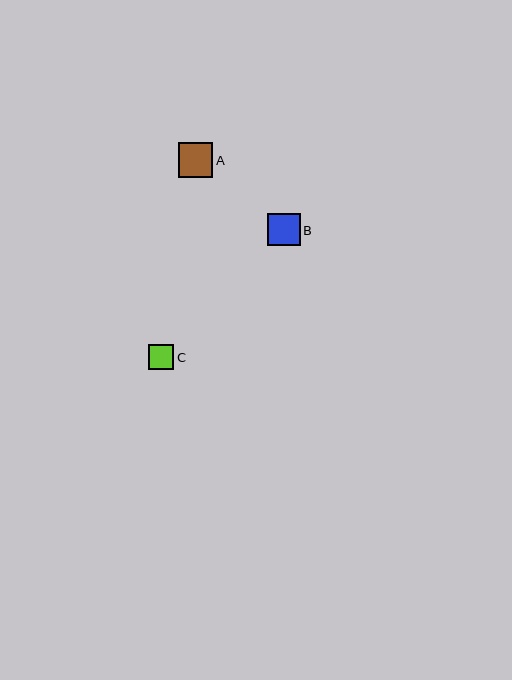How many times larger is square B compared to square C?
Square B is approximately 1.3 times the size of square C.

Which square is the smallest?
Square C is the smallest with a size of approximately 25 pixels.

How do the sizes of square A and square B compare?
Square A and square B are approximately the same size.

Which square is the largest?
Square A is the largest with a size of approximately 35 pixels.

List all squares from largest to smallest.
From largest to smallest: A, B, C.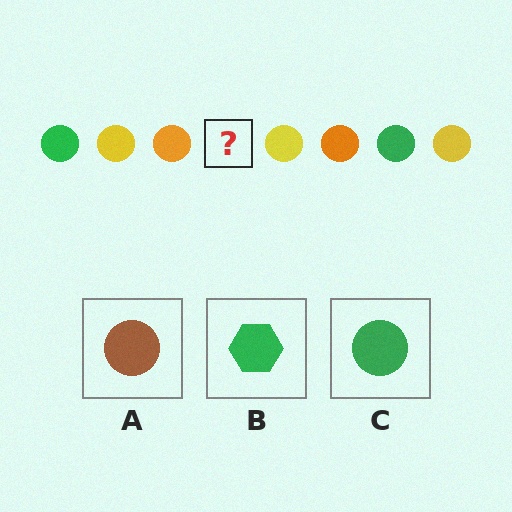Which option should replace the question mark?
Option C.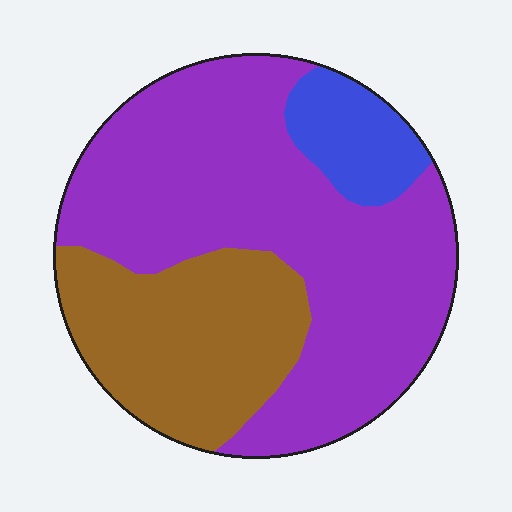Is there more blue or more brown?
Brown.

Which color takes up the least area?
Blue, at roughly 10%.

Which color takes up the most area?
Purple, at roughly 60%.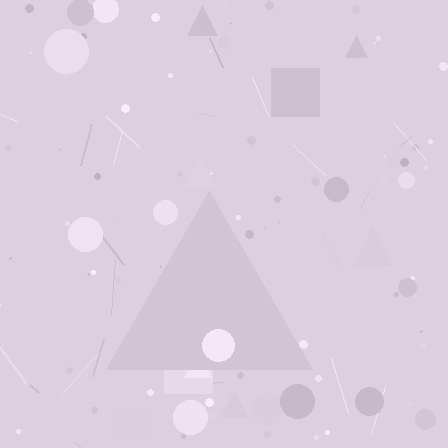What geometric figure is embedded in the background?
A triangle is embedded in the background.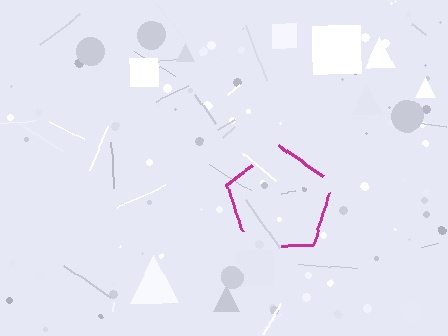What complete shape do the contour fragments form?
The contour fragments form a pentagon.